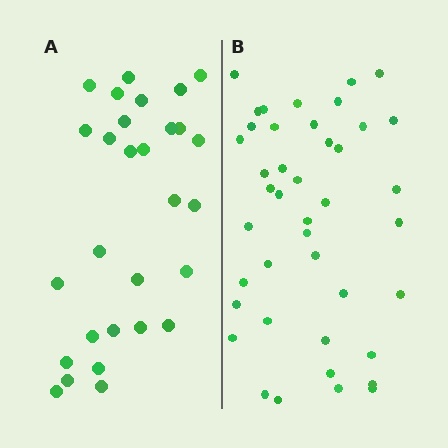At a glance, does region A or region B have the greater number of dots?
Region B (the right region) has more dots.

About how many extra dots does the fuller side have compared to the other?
Region B has approximately 15 more dots than region A.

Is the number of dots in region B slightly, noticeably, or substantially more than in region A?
Region B has noticeably more, but not dramatically so. The ratio is roughly 1.4 to 1.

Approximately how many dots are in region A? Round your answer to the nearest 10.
About 30 dots. (The exact count is 29, which rounds to 30.)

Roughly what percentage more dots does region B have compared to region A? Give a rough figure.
About 45% more.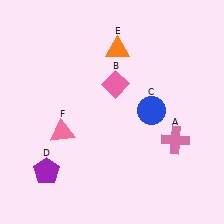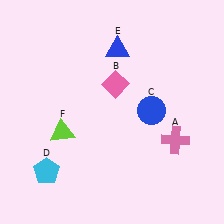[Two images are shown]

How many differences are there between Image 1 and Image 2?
There are 3 differences between the two images.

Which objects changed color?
D changed from purple to cyan. E changed from orange to blue. F changed from pink to lime.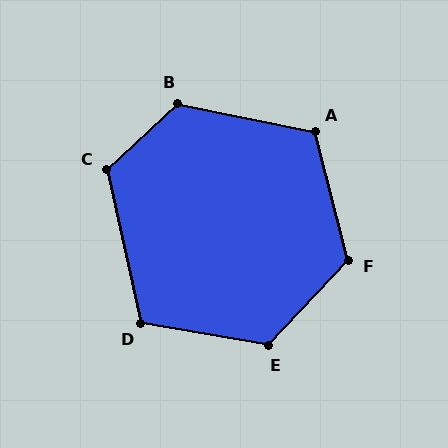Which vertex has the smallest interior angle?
D, at approximately 113 degrees.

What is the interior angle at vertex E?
Approximately 123 degrees (obtuse).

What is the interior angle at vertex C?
Approximately 121 degrees (obtuse).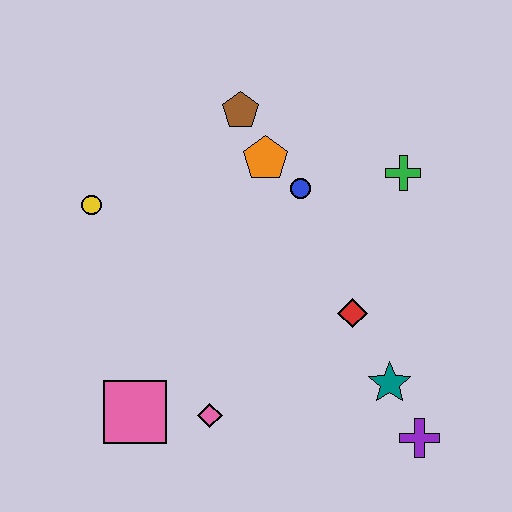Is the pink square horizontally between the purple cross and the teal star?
No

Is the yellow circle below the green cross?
Yes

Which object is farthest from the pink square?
The green cross is farthest from the pink square.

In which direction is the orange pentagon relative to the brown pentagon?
The orange pentagon is below the brown pentagon.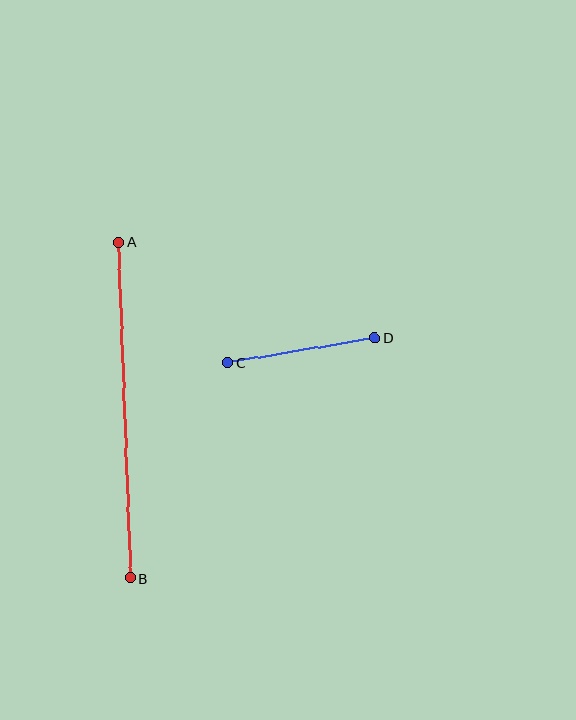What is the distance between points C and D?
The distance is approximately 150 pixels.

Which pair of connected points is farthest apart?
Points A and B are farthest apart.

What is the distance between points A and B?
The distance is approximately 336 pixels.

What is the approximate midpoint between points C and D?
The midpoint is at approximately (301, 350) pixels.